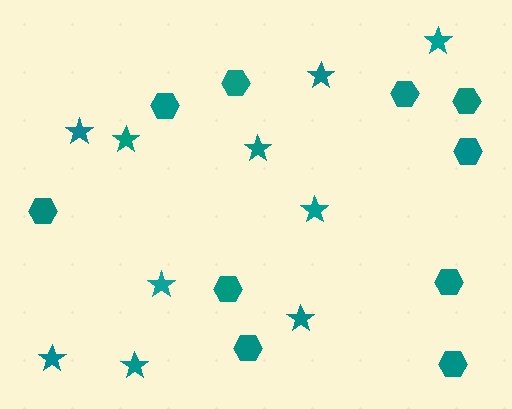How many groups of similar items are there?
There are 2 groups: one group of stars (10) and one group of hexagons (10).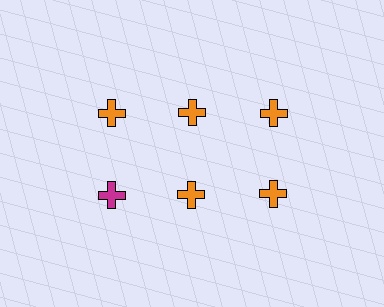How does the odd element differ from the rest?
It has a different color: magenta instead of orange.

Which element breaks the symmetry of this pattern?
The magenta cross in the second row, leftmost column breaks the symmetry. All other shapes are orange crosses.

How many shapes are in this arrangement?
There are 6 shapes arranged in a grid pattern.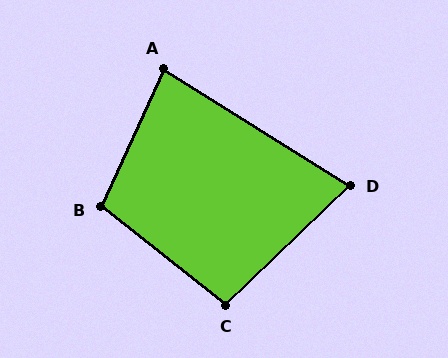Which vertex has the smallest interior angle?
D, at approximately 76 degrees.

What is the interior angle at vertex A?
Approximately 82 degrees (acute).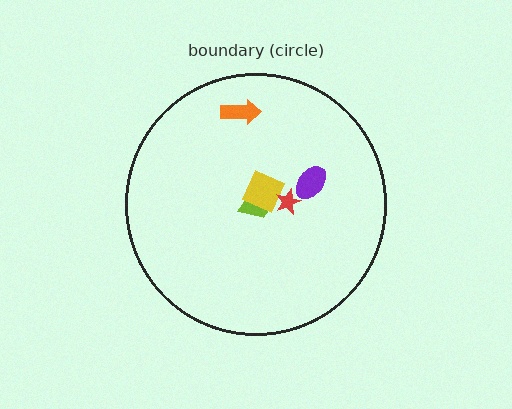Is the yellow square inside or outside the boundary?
Inside.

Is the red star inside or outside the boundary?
Inside.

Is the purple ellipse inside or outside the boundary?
Inside.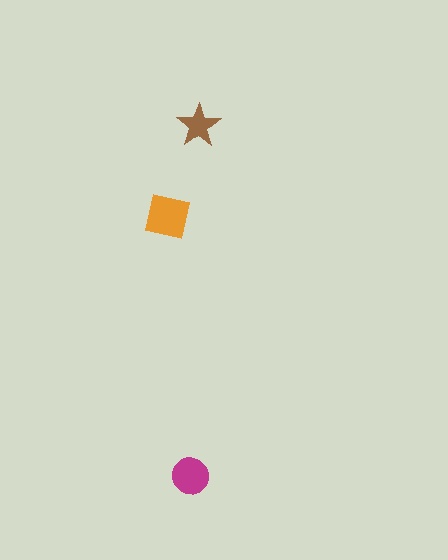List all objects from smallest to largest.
The brown star, the magenta circle, the orange square.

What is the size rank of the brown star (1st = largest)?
3rd.